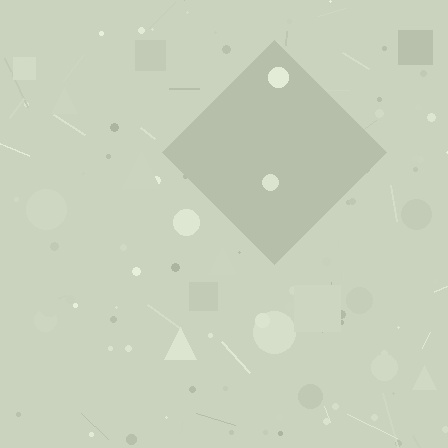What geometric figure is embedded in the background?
A diamond is embedded in the background.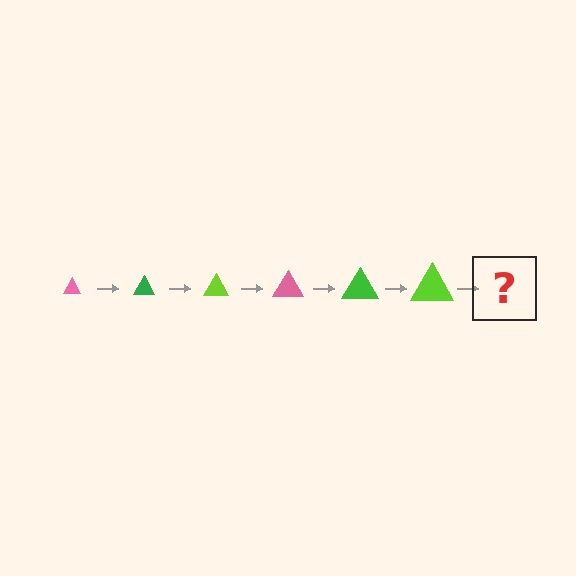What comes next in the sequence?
The next element should be a pink triangle, larger than the previous one.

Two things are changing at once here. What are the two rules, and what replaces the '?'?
The two rules are that the triangle grows larger each step and the color cycles through pink, green, and lime. The '?' should be a pink triangle, larger than the previous one.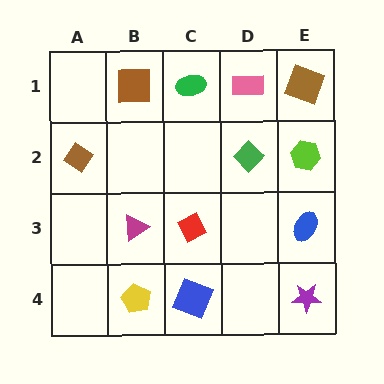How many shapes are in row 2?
3 shapes.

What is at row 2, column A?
A brown diamond.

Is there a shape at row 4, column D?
No, that cell is empty.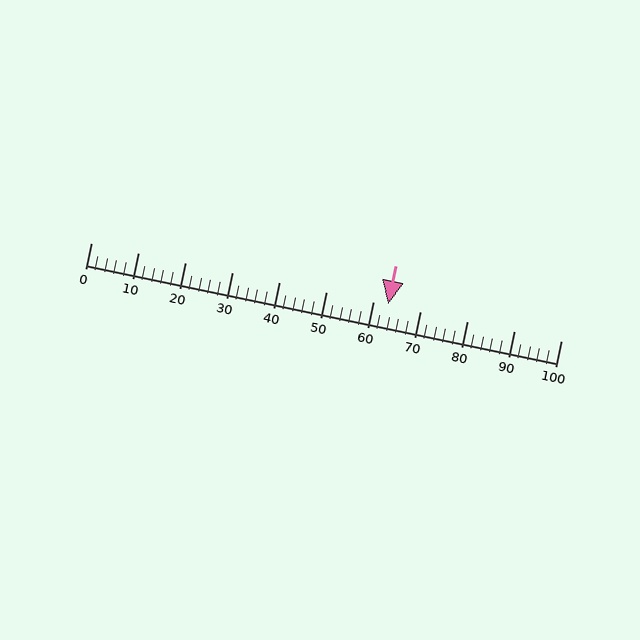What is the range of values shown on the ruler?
The ruler shows values from 0 to 100.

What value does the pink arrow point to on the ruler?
The pink arrow points to approximately 63.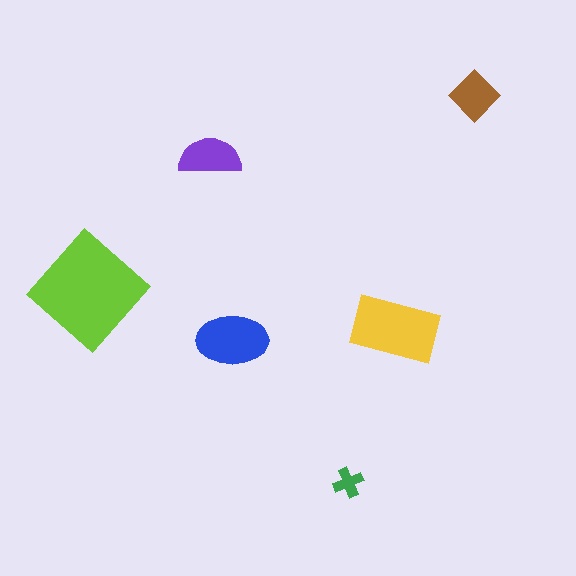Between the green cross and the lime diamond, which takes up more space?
The lime diamond.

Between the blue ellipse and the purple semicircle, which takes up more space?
The blue ellipse.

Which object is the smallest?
The green cross.